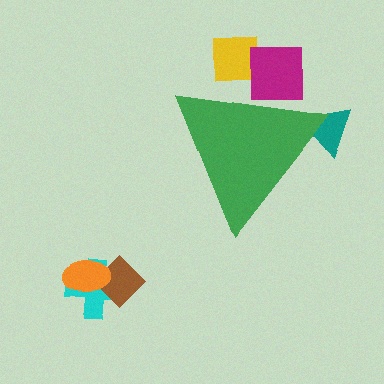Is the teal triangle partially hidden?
Yes, the teal triangle is partially hidden behind the green triangle.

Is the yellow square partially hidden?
Yes, the yellow square is partially hidden behind the green triangle.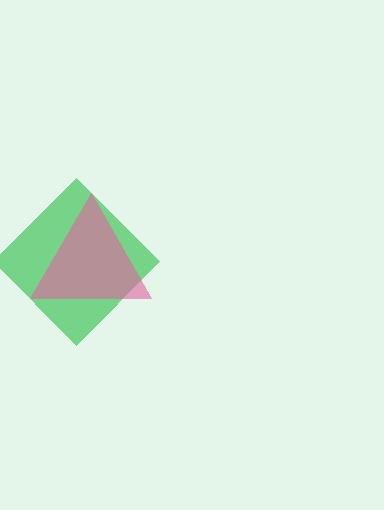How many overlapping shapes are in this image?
There are 2 overlapping shapes in the image.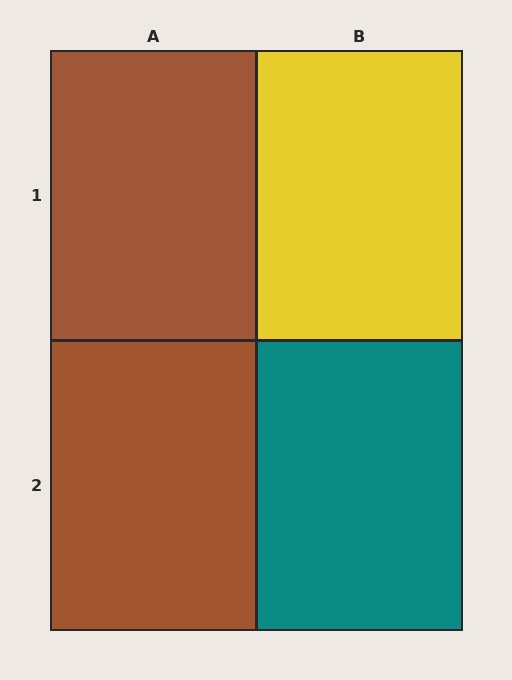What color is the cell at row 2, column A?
Brown.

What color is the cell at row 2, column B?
Teal.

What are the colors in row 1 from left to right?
Brown, yellow.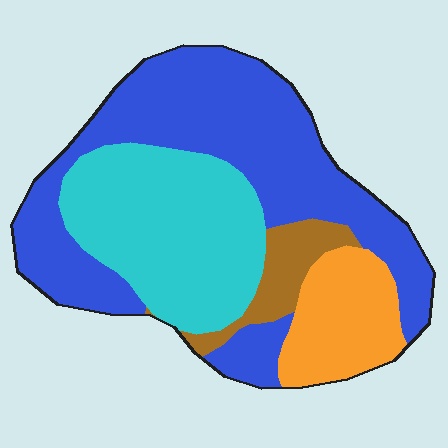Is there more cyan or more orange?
Cyan.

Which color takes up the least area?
Brown, at roughly 5%.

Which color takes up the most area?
Blue, at roughly 50%.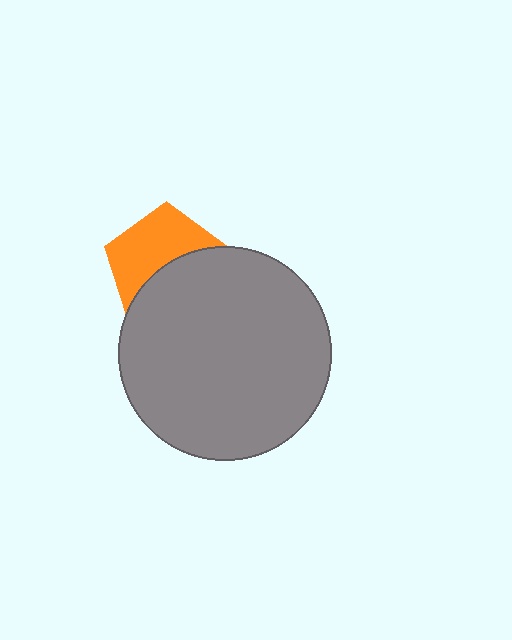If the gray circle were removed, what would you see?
You would see the complete orange pentagon.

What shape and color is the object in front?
The object in front is a gray circle.